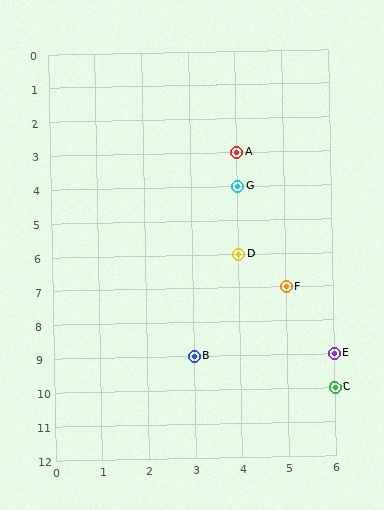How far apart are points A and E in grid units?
Points A and E are 2 columns and 6 rows apart (about 6.3 grid units diagonally).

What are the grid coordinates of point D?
Point D is at grid coordinates (4, 6).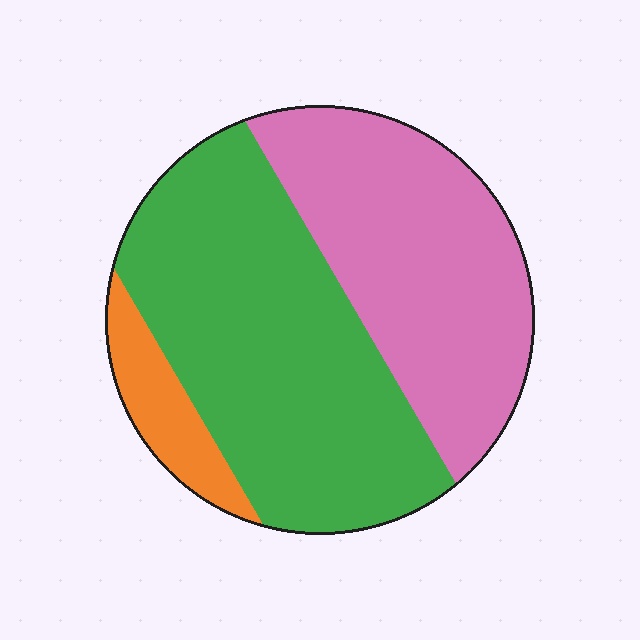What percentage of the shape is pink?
Pink takes up about two fifths (2/5) of the shape.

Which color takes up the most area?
Green, at roughly 50%.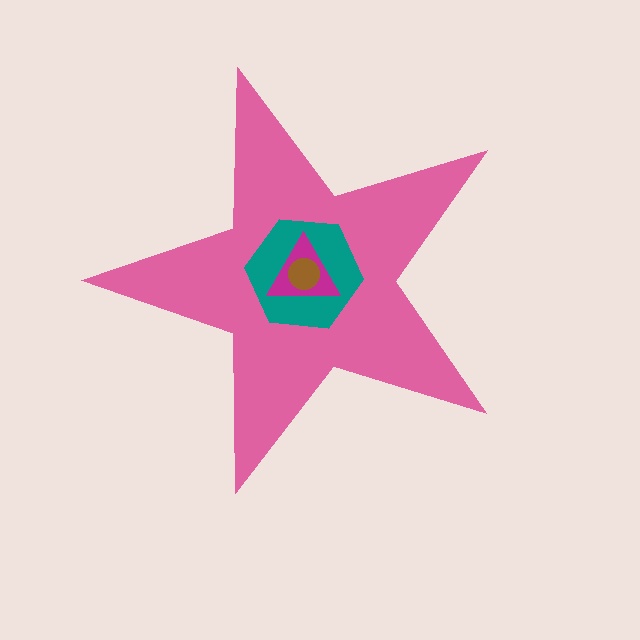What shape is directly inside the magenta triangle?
The brown circle.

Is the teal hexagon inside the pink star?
Yes.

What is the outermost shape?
The pink star.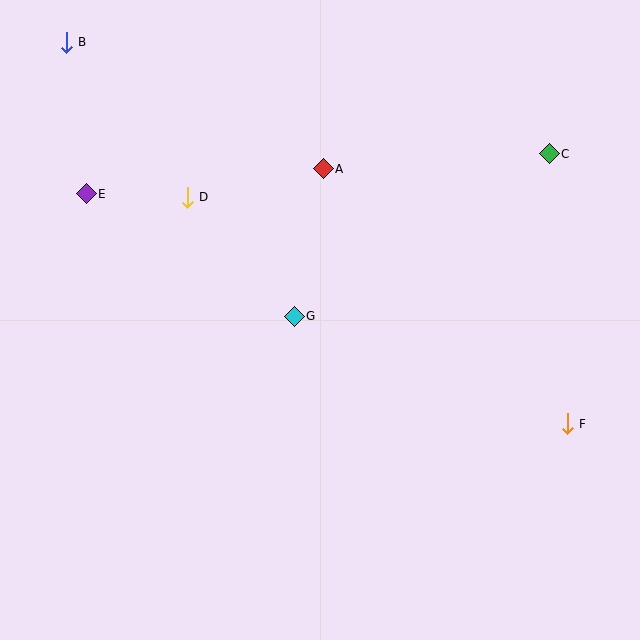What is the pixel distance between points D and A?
The distance between D and A is 139 pixels.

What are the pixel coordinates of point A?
Point A is at (323, 169).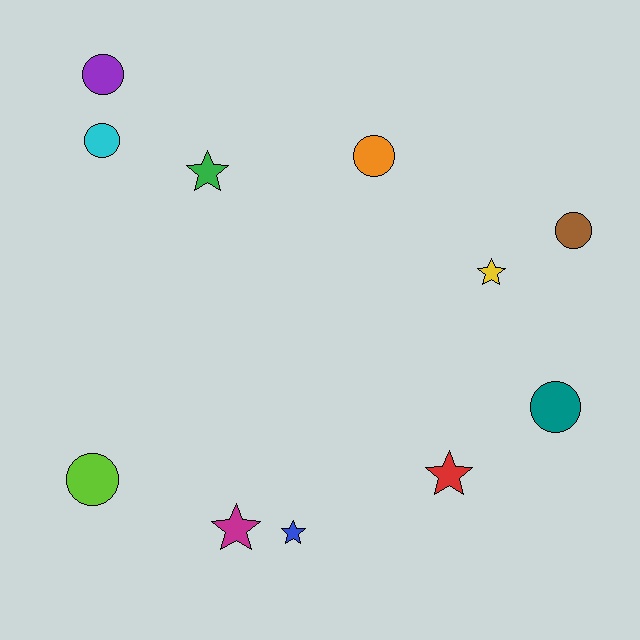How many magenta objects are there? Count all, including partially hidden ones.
There is 1 magenta object.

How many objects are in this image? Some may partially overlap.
There are 11 objects.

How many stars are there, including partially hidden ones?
There are 5 stars.